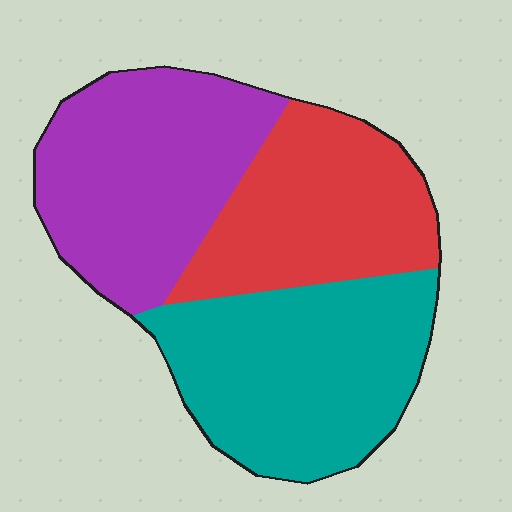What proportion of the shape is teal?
Teal takes up about three eighths (3/8) of the shape.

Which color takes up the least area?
Red, at roughly 30%.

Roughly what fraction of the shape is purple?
Purple covers around 35% of the shape.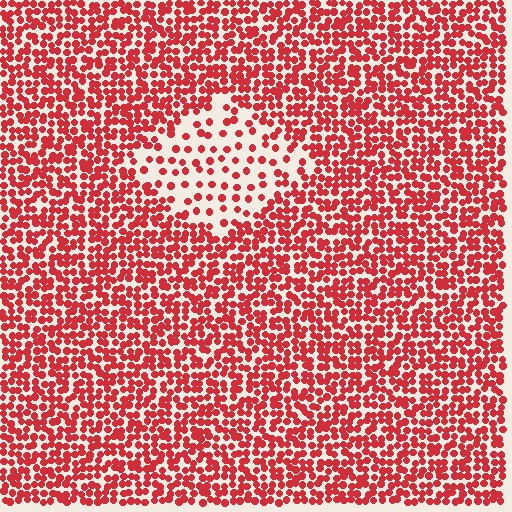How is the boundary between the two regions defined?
The boundary is defined by a change in element density (approximately 2.6x ratio). All elements are the same color, size, and shape.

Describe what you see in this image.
The image contains small red elements arranged at two different densities. A diamond-shaped region is visible where the elements are less densely packed than the surrounding area.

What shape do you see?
I see a diamond.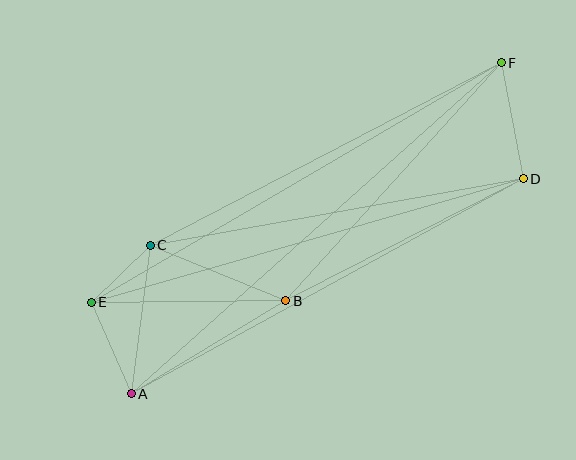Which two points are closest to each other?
Points C and E are closest to each other.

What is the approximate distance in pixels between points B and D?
The distance between B and D is approximately 267 pixels.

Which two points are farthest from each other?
Points A and F are farthest from each other.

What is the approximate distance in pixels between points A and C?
The distance between A and C is approximately 150 pixels.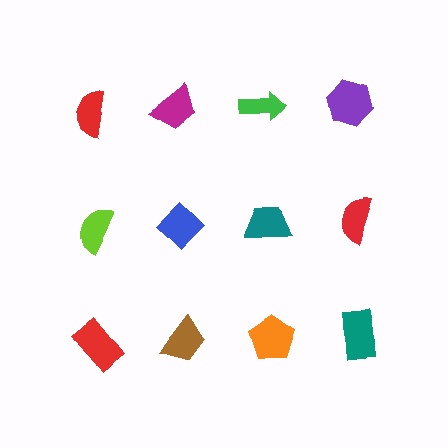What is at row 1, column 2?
A magenta trapezoid.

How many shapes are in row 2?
4 shapes.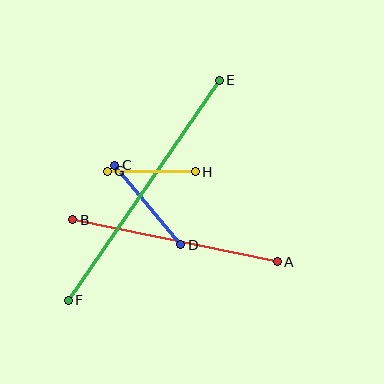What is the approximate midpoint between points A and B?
The midpoint is at approximately (175, 241) pixels.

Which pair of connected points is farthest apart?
Points E and F are farthest apart.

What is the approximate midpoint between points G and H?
The midpoint is at approximately (151, 171) pixels.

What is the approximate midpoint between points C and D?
The midpoint is at approximately (148, 205) pixels.